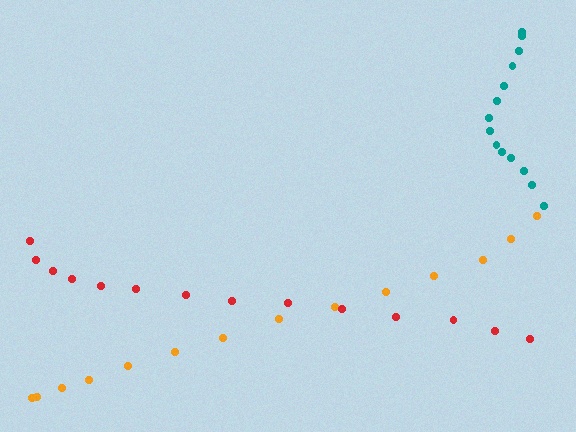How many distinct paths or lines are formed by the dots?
There are 3 distinct paths.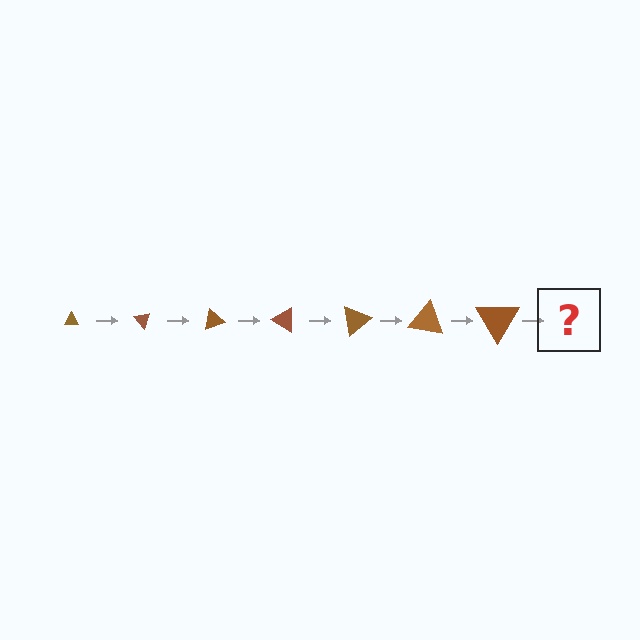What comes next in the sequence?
The next element should be a triangle, larger than the previous one and rotated 350 degrees from the start.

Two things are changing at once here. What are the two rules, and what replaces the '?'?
The two rules are that the triangle grows larger each step and it rotates 50 degrees each step. The '?' should be a triangle, larger than the previous one and rotated 350 degrees from the start.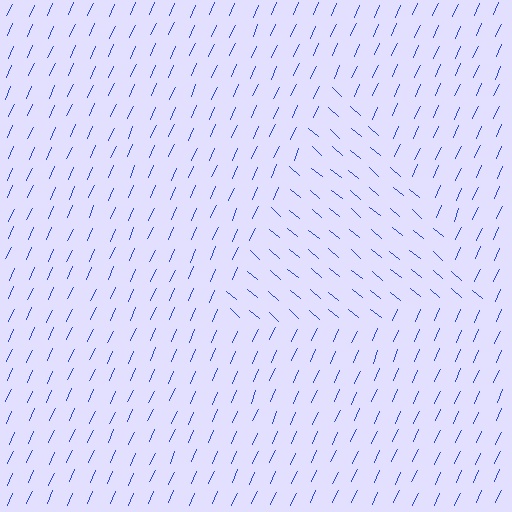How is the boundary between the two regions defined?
The boundary is defined purely by a change in line orientation (approximately 74 degrees difference). All lines are the same color and thickness.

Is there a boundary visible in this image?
Yes, there is a texture boundary formed by a change in line orientation.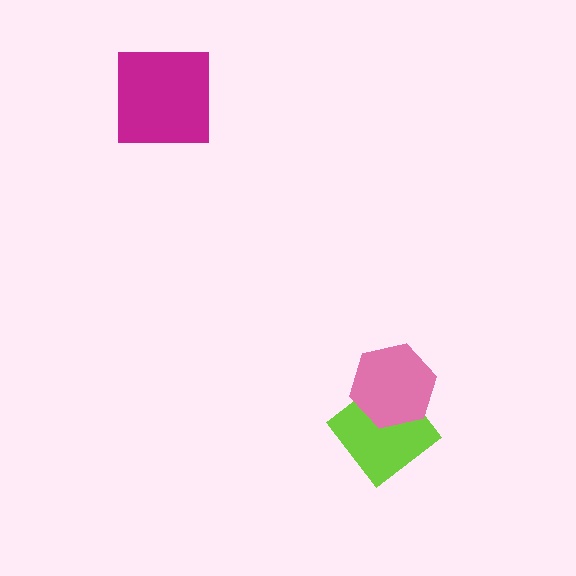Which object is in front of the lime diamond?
The pink hexagon is in front of the lime diamond.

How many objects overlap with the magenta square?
0 objects overlap with the magenta square.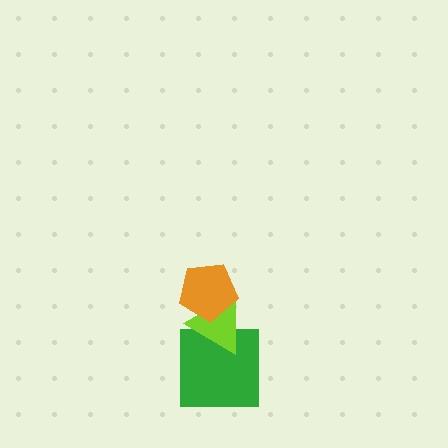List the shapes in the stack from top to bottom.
From top to bottom: the orange pentagon, the lime triangle, the green square.